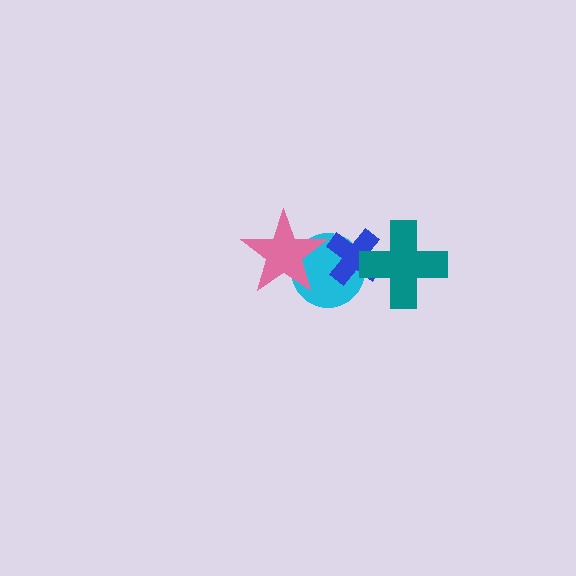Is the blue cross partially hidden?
Yes, it is partially covered by another shape.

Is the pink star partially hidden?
No, no other shape covers it.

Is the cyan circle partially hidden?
Yes, it is partially covered by another shape.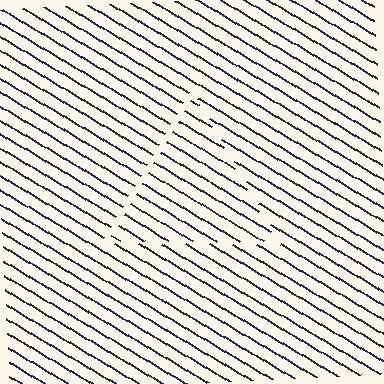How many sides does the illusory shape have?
3 sides — the line-ends trace a triangle.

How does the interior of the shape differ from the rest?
The interior of the shape contains the same grating, shifted by half a period — the contour is defined by the phase discontinuity where line-ends from the inner and outer gratings abut.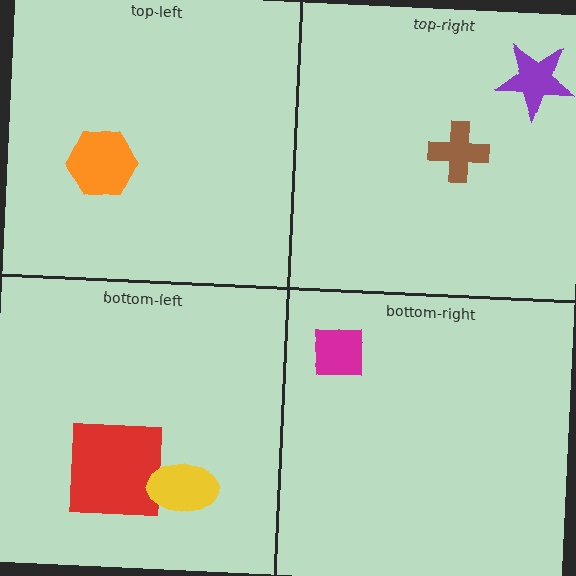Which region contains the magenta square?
The bottom-right region.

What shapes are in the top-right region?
The purple star, the brown cross.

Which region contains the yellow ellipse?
The bottom-left region.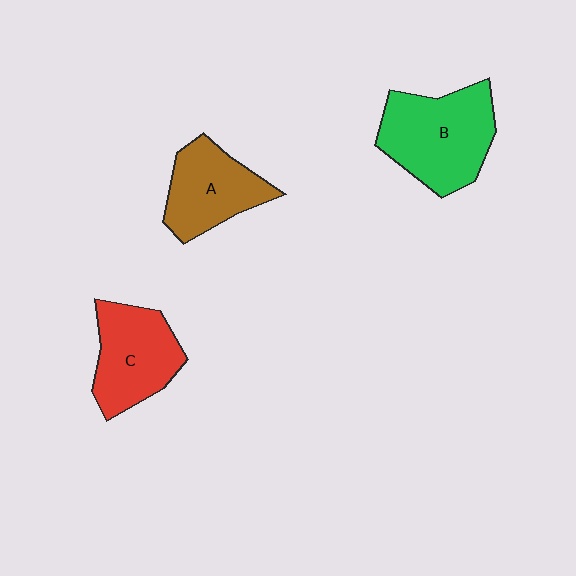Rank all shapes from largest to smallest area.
From largest to smallest: B (green), C (red), A (brown).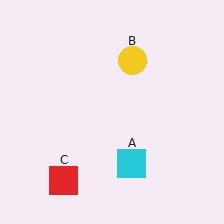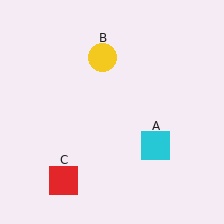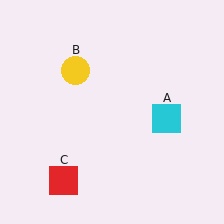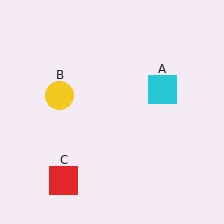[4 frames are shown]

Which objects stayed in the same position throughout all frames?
Red square (object C) remained stationary.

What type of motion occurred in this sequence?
The cyan square (object A), yellow circle (object B) rotated counterclockwise around the center of the scene.